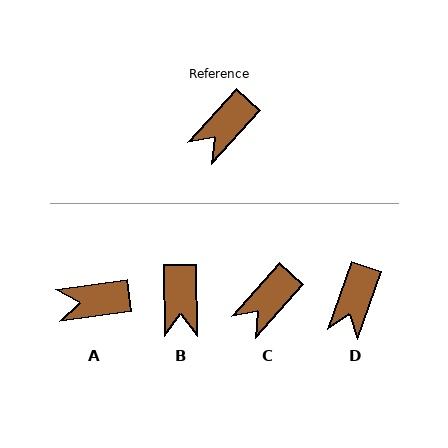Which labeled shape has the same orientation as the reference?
C.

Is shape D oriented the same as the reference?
No, it is off by about 23 degrees.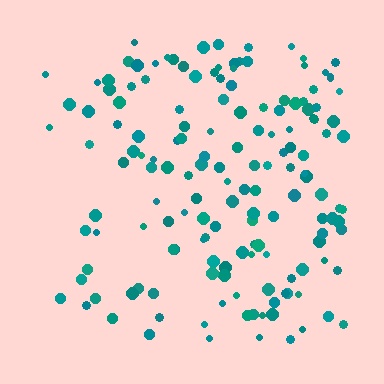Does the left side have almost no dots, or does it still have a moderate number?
Still a moderate number, just noticeably fewer than the right.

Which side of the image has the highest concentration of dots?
The right.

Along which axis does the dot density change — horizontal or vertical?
Horizontal.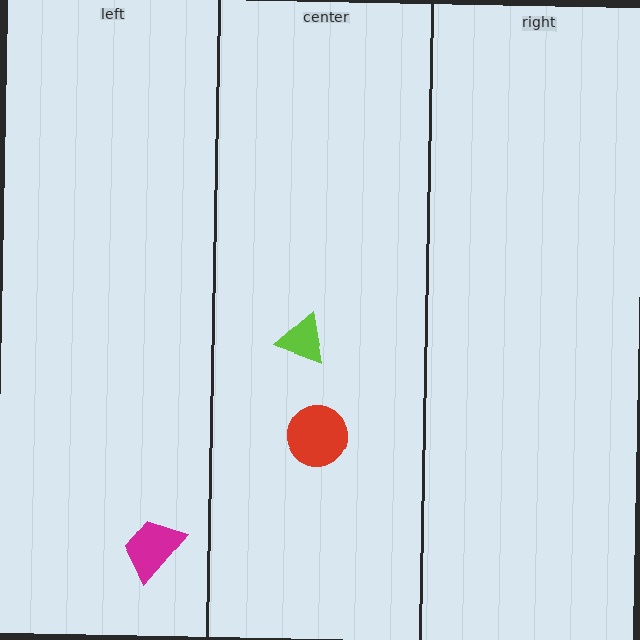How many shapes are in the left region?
1.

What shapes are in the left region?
The magenta trapezoid.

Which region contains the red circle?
The center region.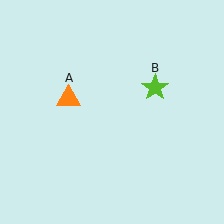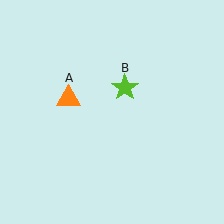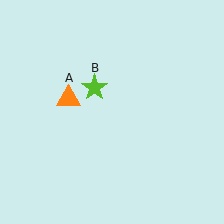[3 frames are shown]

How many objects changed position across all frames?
1 object changed position: lime star (object B).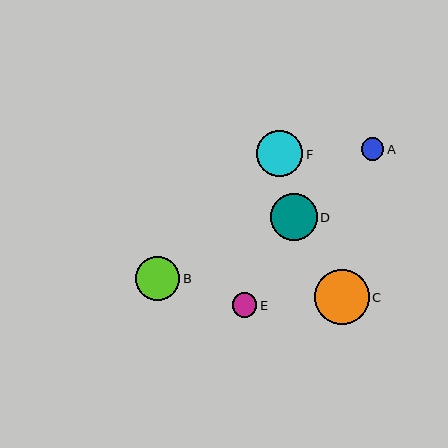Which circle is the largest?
Circle C is the largest with a size of approximately 54 pixels.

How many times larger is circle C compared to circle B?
Circle C is approximately 1.2 times the size of circle B.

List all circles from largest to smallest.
From largest to smallest: C, D, F, B, E, A.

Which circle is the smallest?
Circle A is the smallest with a size of approximately 23 pixels.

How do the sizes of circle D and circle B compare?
Circle D and circle B are approximately the same size.